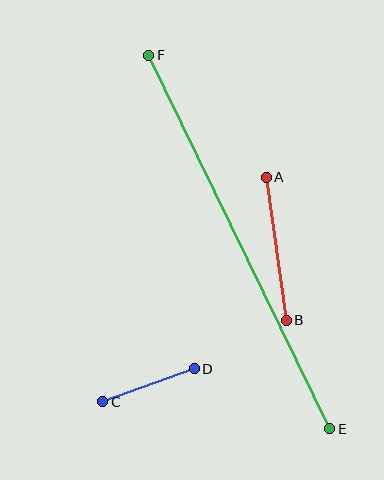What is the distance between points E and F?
The distance is approximately 415 pixels.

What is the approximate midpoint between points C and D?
The midpoint is at approximately (148, 385) pixels.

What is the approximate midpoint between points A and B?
The midpoint is at approximately (276, 249) pixels.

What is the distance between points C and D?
The distance is approximately 97 pixels.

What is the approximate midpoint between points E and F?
The midpoint is at approximately (239, 242) pixels.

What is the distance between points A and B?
The distance is approximately 144 pixels.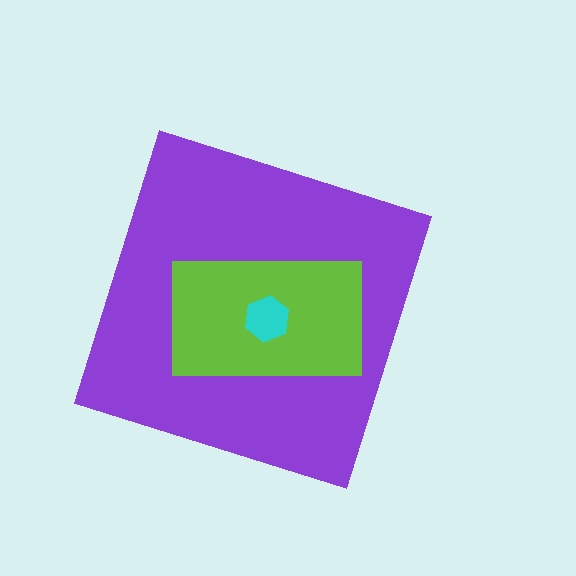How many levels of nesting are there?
3.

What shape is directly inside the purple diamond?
The lime rectangle.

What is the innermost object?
The cyan hexagon.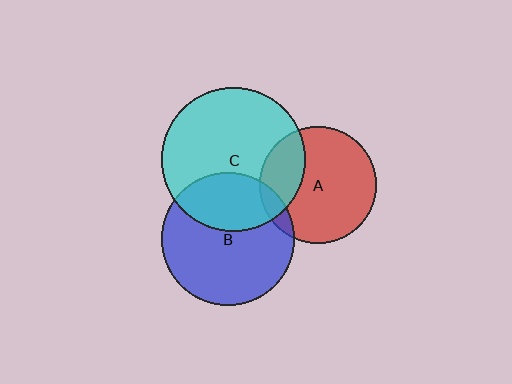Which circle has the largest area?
Circle C (cyan).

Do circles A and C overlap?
Yes.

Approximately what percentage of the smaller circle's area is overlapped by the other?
Approximately 25%.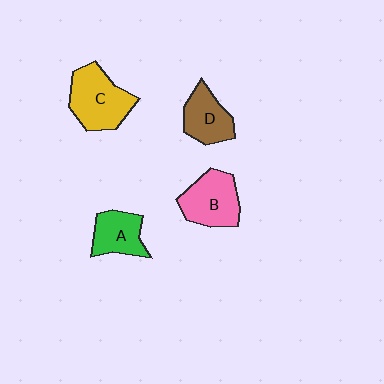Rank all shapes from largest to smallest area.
From largest to smallest: C (yellow), B (pink), D (brown), A (green).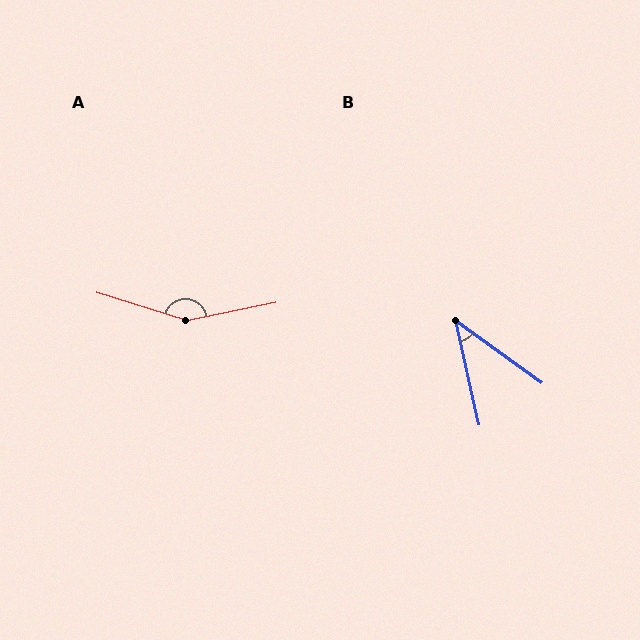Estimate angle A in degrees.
Approximately 151 degrees.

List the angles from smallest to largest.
B (41°), A (151°).